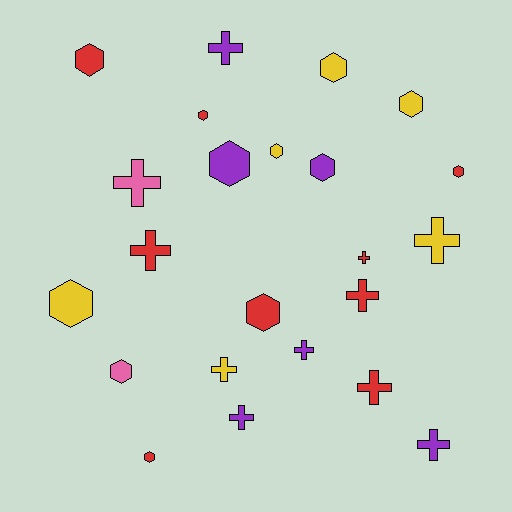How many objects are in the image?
There are 23 objects.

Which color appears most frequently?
Red, with 9 objects.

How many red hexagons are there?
There are 5 red hexagons.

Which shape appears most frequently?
Hexagon, with 12 objects.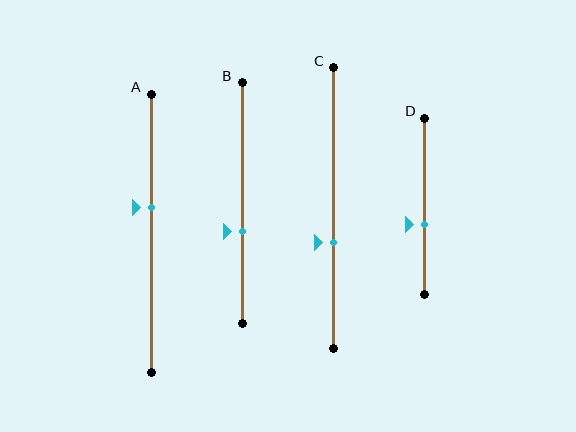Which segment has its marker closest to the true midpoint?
Segment A has its marker closest to the true midpoint.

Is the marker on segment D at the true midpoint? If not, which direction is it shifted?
No, the marker on segment D is shifted downward by about 10% of the segment length.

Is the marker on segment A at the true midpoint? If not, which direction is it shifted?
No, the marker on segment A is shifted upward by about 9% of the segment length.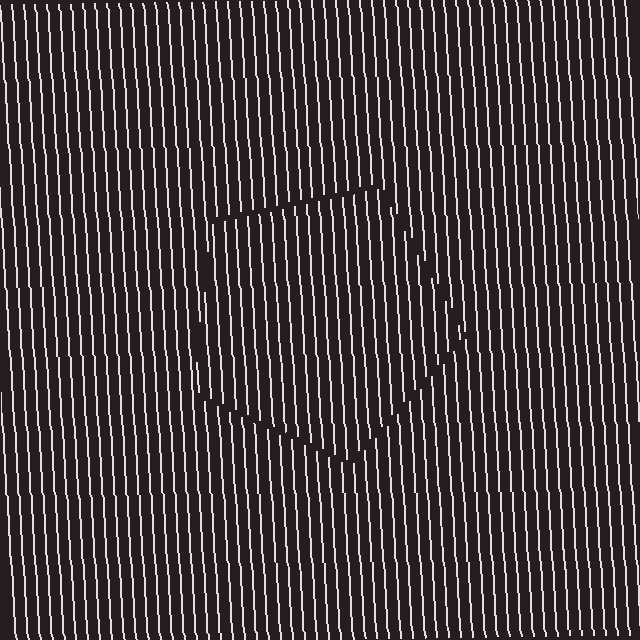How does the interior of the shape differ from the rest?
The interior of the shape contains the same grating, shifted by half a period — the contour is defined by the phase discontinuity where line-ends from the inner and outer gratings abut.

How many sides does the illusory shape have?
5 sides — the line-ends trace a pentagon.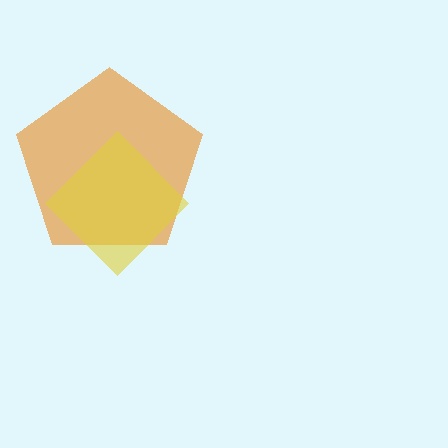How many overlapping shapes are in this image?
There are 2 overlapping shapes in the image.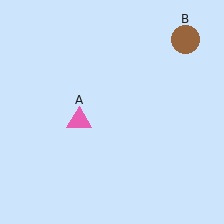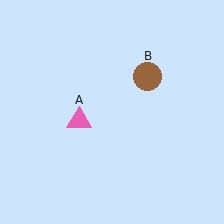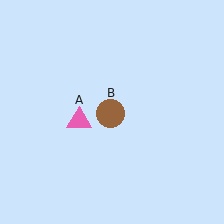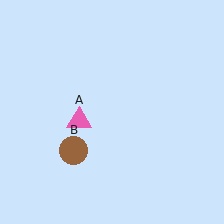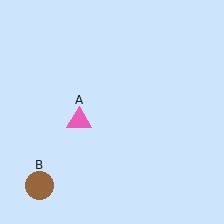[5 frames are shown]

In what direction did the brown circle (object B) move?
The brown circle (object B) moved down and to the left.